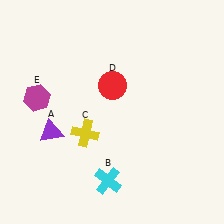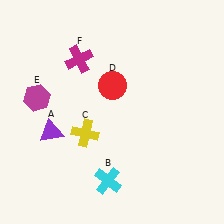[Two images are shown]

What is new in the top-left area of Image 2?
A magenta cross (F) was added in the top-left area of Image 2.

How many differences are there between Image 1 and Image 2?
There is 1 difference between the two images.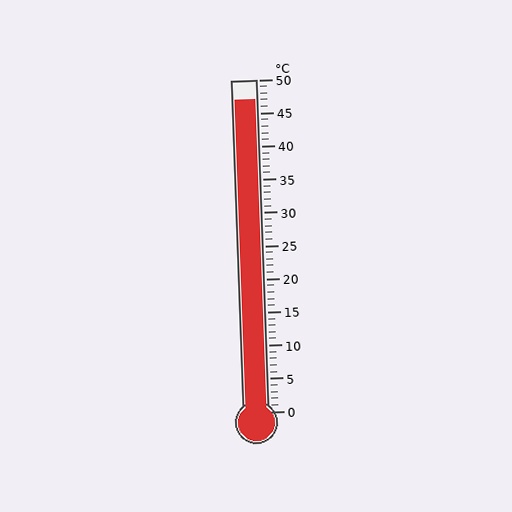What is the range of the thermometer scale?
The thermometer scale ranges from 0°C to 50°C.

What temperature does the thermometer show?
The thermometer shows approximately 47°C.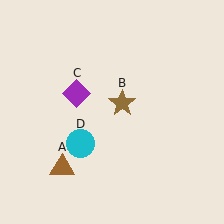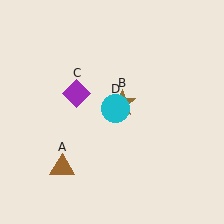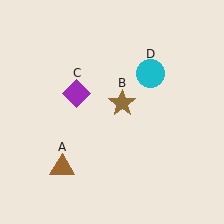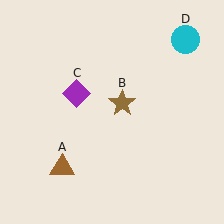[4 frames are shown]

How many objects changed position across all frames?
1 object changed position: cyan circle (object D).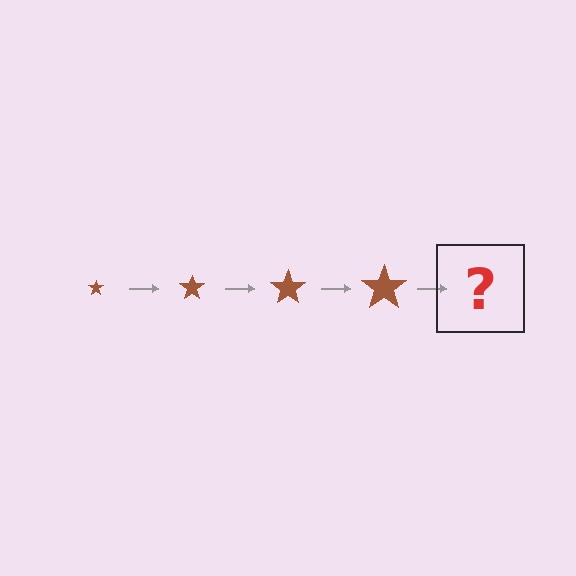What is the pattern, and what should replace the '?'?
The pattern is that the star gets progressively larger each step. The '?' should be a brown star, larger than the previous one.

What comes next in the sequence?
The next element should be a brown star, larger than the previous one.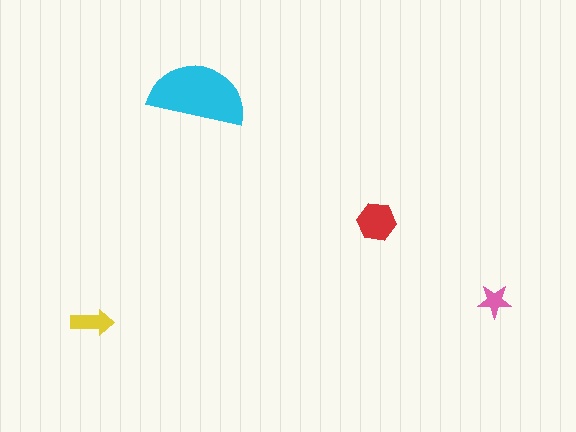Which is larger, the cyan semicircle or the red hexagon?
The cyan semicircle.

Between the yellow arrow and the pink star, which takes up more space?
The yellow arrow.